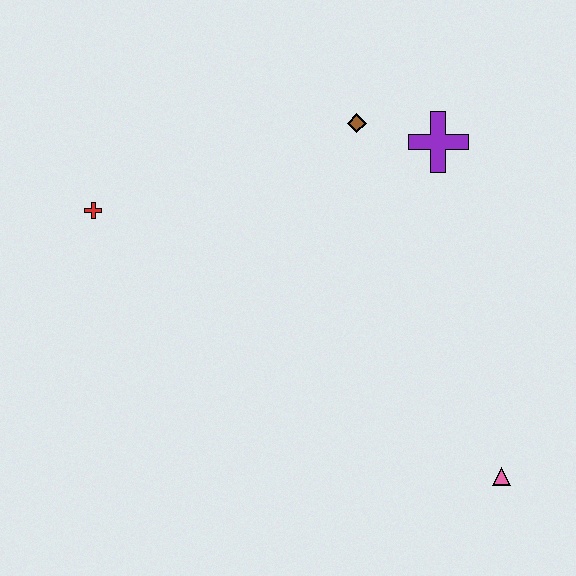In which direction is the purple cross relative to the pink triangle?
The purple cross is above the pink triangle.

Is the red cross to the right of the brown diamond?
No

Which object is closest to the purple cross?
The brown diamond is closest to the purple cross.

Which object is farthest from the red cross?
The pink triangle is farthest from the red cross.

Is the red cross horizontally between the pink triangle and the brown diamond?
No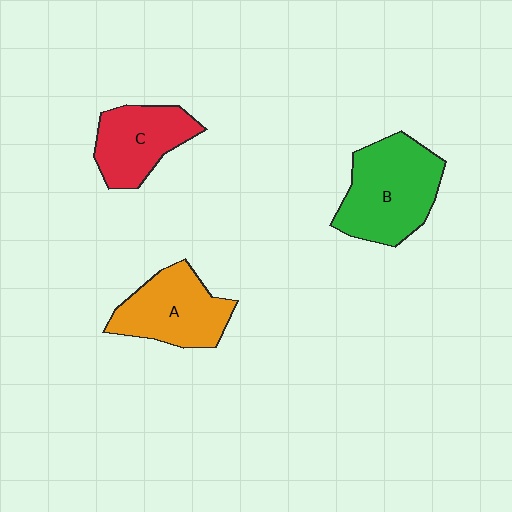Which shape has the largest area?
Shape B (green).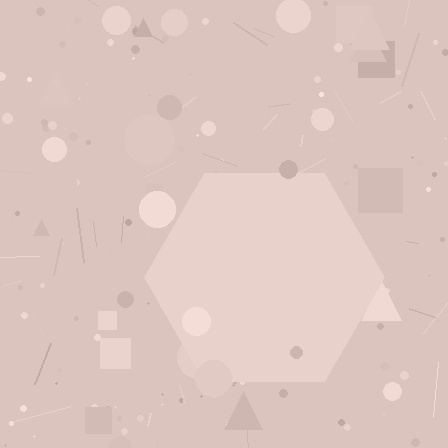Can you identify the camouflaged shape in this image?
The camouflaged shape is a hexagon.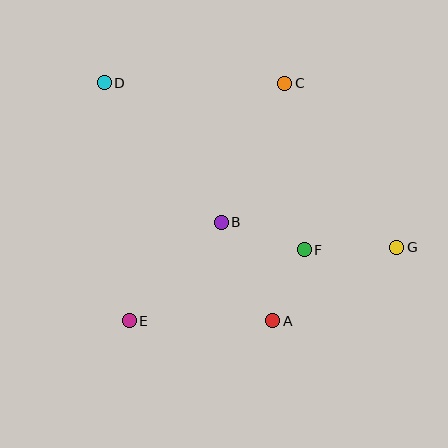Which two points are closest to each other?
Points A and F are closest to each other.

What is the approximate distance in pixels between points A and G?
The distance between A and G is approximately 145 pixels.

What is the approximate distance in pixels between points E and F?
The distance between E and F is approximately 189 pixels.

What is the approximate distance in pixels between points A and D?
The distance between A and D is approximately 292 pixels.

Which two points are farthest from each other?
Points D and G are farthest from each other.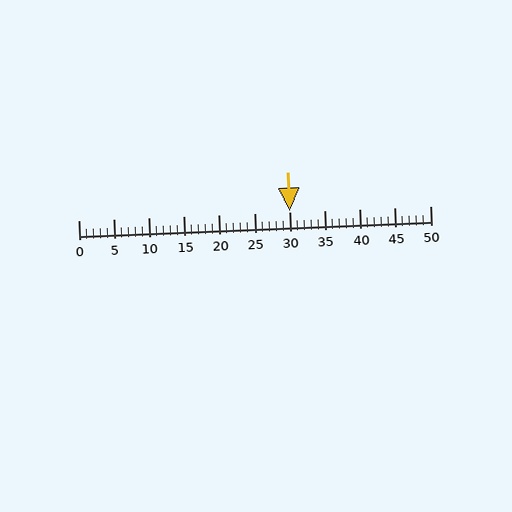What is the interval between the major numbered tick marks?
The major tick marks are spaced 5 units apart.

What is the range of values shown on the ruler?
The ruler shows values from 0 to 50.